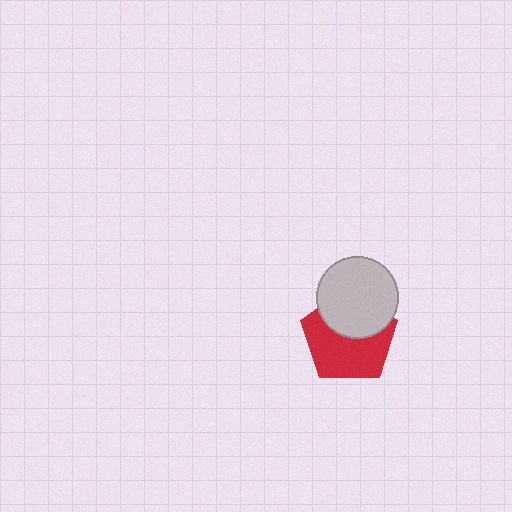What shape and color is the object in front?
The object in front is a light gray circle.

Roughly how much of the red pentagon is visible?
About half of it is visible (roughly 60%).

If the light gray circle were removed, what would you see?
You would see the complete red pentagon.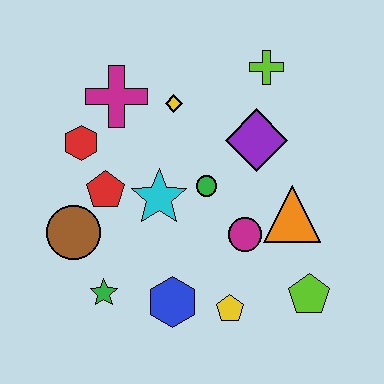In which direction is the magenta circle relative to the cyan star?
The magenta circle is to the right of the cyan star.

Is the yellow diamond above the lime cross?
No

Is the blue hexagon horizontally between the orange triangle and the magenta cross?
Yes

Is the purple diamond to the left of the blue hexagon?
No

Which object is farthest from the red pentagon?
The lime pentagon is farthest from the red pentagon.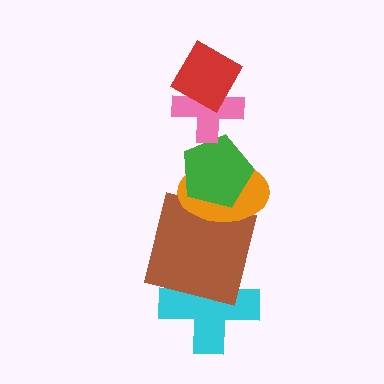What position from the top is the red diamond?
The red diamond is 1st from the top.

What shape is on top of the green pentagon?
The pink cross is on top of the green pentagon.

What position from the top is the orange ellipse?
The orange ellipse is 4th from the top.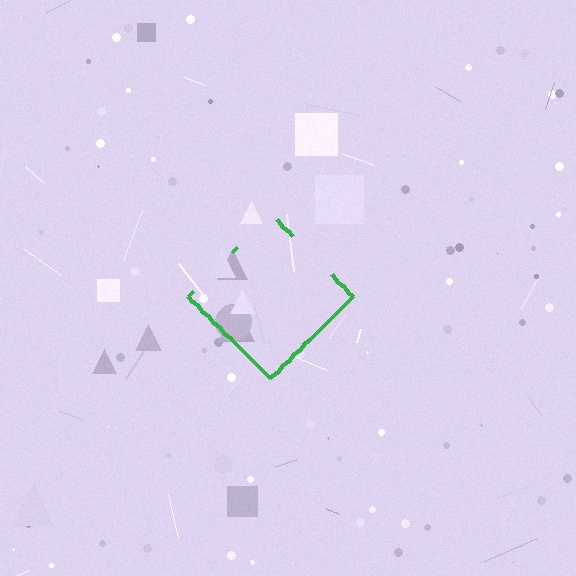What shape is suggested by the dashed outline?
The dashed outline suggests a diamond.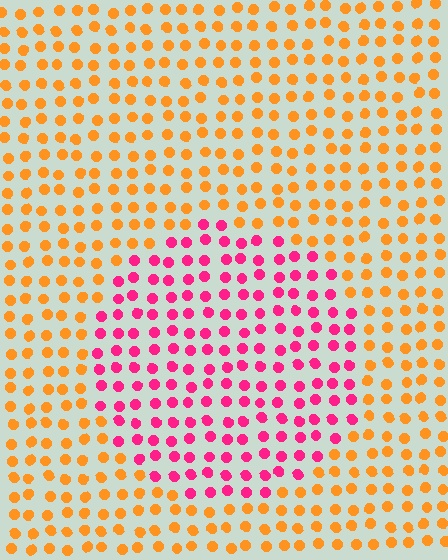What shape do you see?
I see a circle.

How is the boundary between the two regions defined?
The boundary is defined purely by a slight shift in hue (about 60 degrees). Spacing, size, and orientation are identical on both sides.